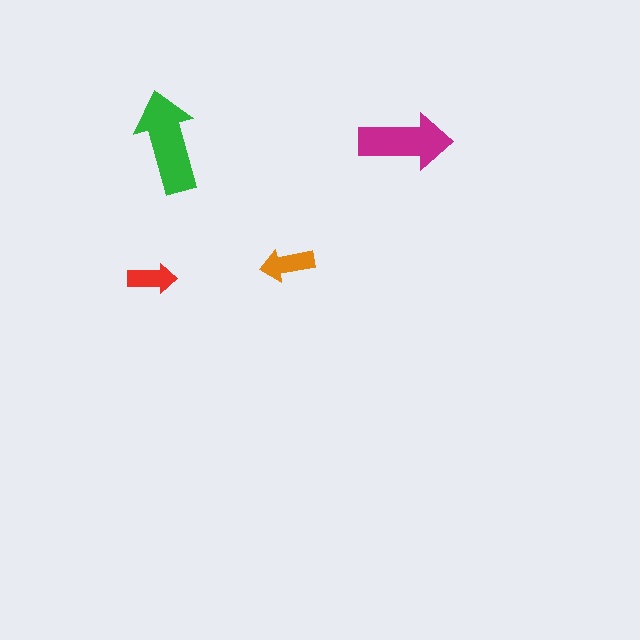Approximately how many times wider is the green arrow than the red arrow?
About 2 times wider.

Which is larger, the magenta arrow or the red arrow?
The magenta one.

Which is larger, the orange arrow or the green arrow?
The green one.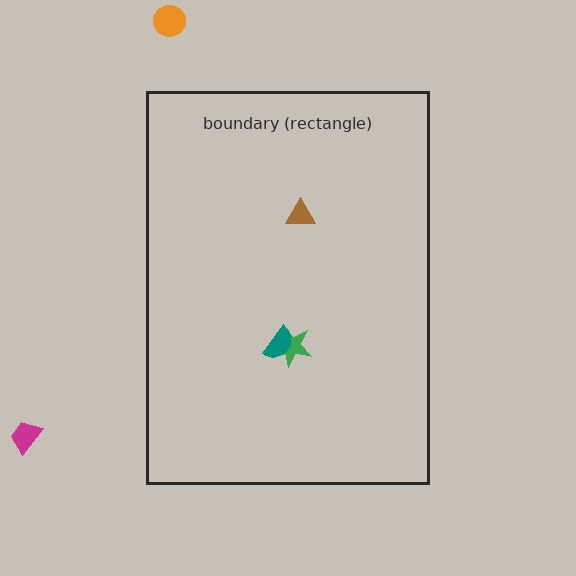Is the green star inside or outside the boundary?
Inside.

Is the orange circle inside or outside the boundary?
Outside.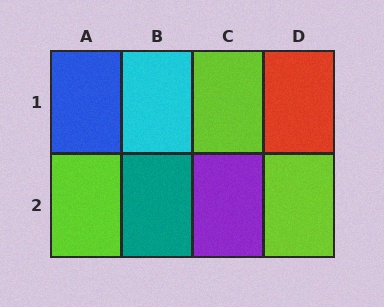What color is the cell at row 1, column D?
Red.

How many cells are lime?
3 cells are lime.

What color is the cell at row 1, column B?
Cyan.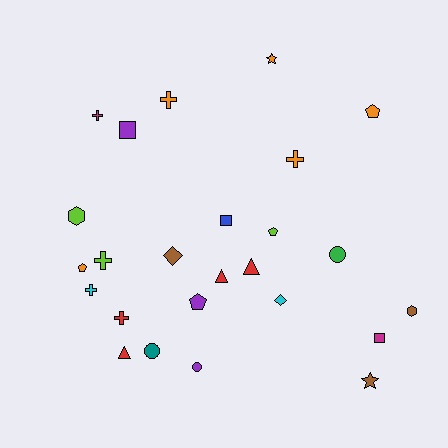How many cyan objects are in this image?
There are 2 cyan objects.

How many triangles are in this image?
There are 3 triangles.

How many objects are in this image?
There are 25 objects.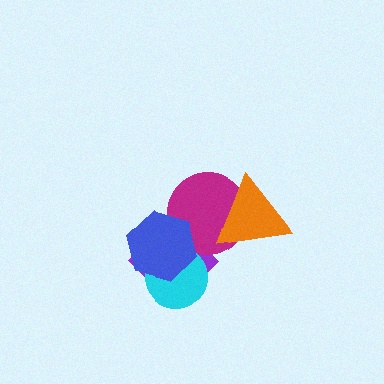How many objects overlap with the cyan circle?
2 objects overlap with the cyan circle.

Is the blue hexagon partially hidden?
No, no other shape covers it.